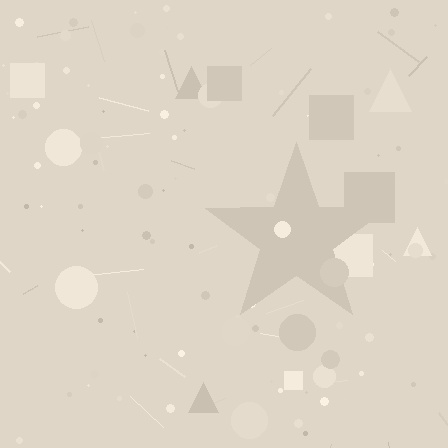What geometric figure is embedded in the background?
A star is embedded in the background.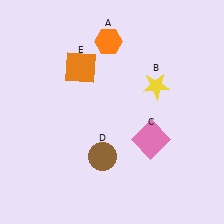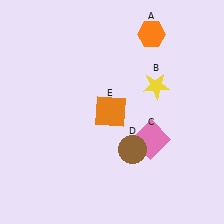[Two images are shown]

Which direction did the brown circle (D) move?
The brown circle (D) moved right.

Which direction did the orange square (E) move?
The orange square (E) moved down.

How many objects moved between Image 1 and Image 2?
3 objects moved between the two images.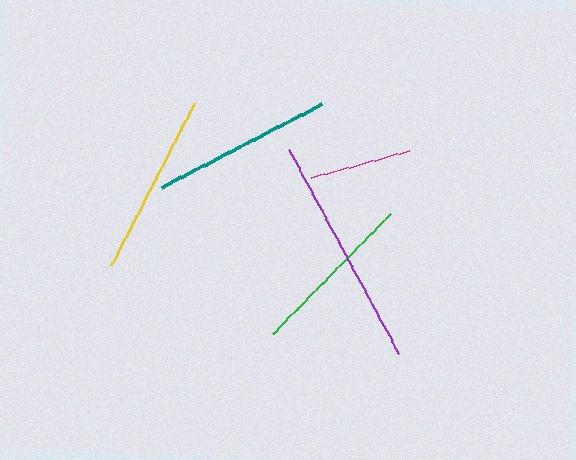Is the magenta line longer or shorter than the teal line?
The teal line is longer than the magenta line.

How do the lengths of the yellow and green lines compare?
The yellow and green lines are approximately the same length.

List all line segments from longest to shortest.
From longest to shortest: purple, yellow, teal, green, magenta.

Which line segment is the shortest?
The magenta line is the shortest at approximately 101 pixels.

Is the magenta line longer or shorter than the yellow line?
The yellow line is longer than the magenta line.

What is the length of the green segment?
The green segment is approximately 168 pixels long.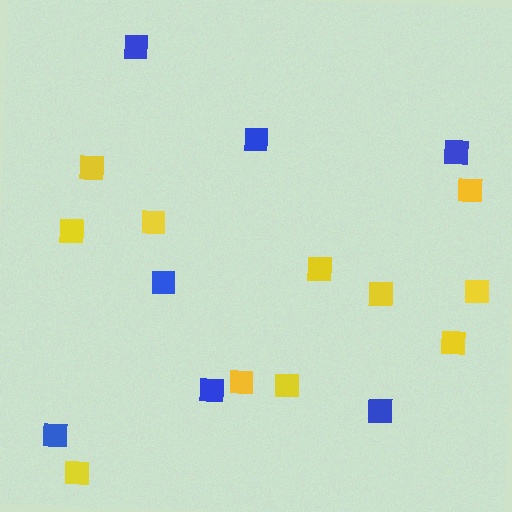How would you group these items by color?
There are 2 groups: one group of blue squares (7) and one group of yellow squares (11).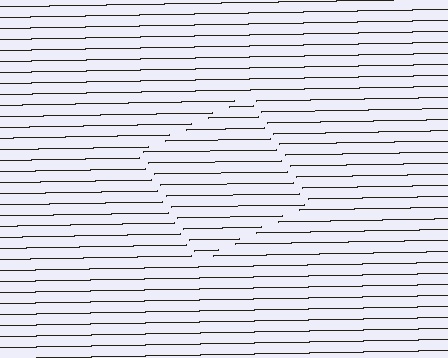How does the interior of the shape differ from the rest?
The interior of the shape contains the same grating, shifted by half a period — the contour is defined by the phase discontinuity where line-ends from the inner and outer gratings abut.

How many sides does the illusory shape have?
4 sides — the line-ends trace a square.